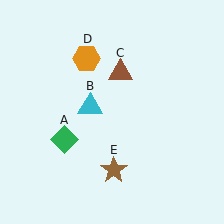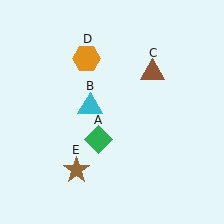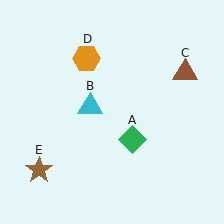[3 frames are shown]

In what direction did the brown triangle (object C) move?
The brown triangle (object C) moved right.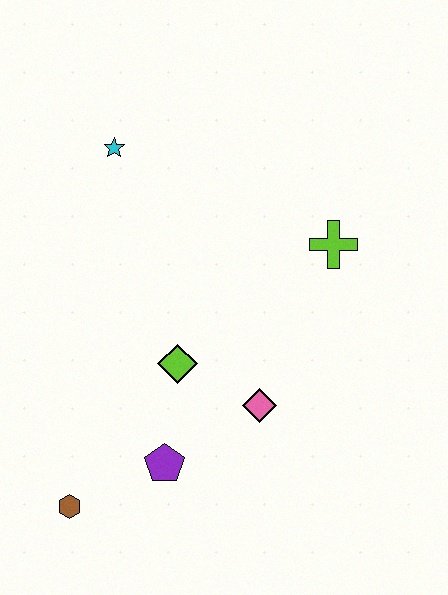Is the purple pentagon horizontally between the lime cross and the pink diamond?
No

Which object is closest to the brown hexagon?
The purple pentagon is closest to the brown hexagon.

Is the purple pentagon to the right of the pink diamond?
No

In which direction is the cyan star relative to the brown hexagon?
The cyan star is above the brown hexagon.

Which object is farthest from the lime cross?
The brown hexagon is farthest from the lime cross.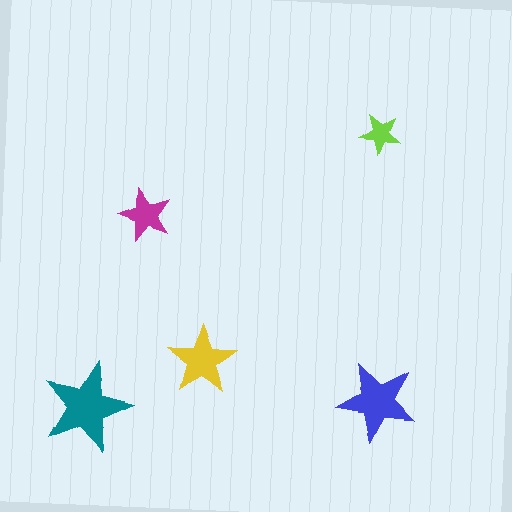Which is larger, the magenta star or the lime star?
The magenta one.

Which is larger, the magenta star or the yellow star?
The yellow one.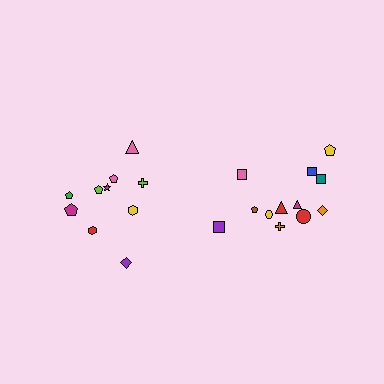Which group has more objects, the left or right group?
The right group.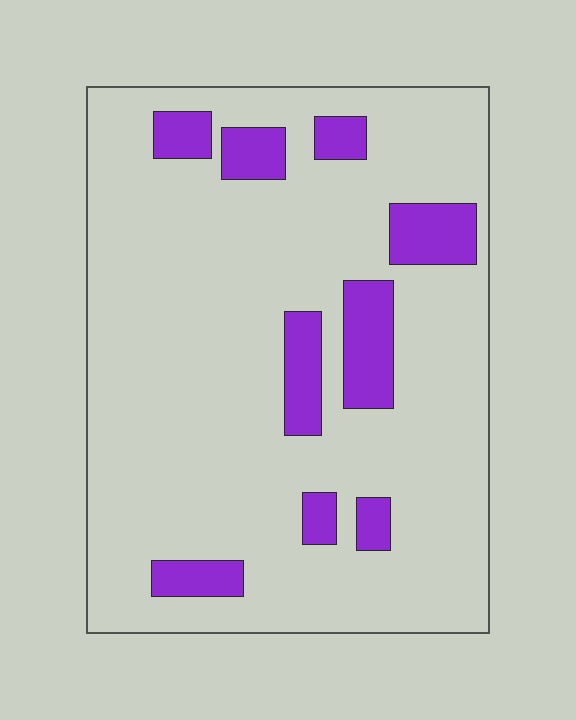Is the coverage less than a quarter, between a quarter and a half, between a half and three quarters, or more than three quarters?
Less than a quarter.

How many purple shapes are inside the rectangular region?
9.